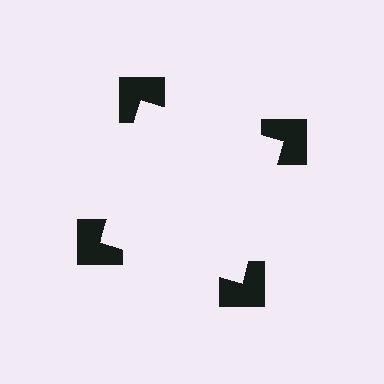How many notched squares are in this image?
There are 4 — one at each vertex of the illusory square.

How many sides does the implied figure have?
4 sides.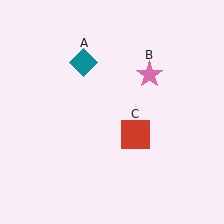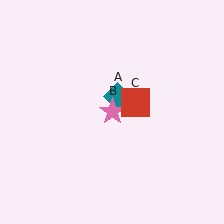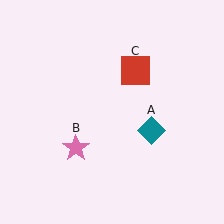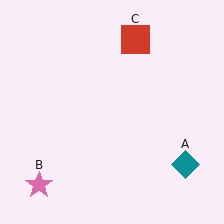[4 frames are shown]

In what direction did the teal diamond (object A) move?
The teal diamond (object A) moved down and to the right.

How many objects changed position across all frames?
3 objects changed position: teal diamond (object A), pink star (object B), red square (object C).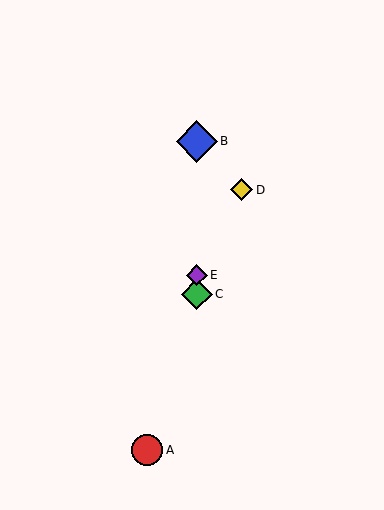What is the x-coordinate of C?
Object C is at x≈197.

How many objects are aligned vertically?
3 objects (B, C, E) are aligned vertically.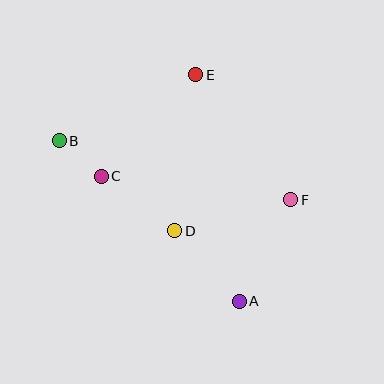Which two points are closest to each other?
Points B and C are closest to each other.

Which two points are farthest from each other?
Points A and B are farthest from each other.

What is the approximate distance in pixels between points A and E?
The distance between A and E is approximately 231 pixels.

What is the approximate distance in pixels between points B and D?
The distance between B and D is approximately 146 pixels.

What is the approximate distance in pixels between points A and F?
The distance between A and F is approximately 114 pixels.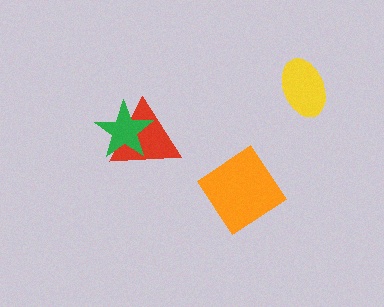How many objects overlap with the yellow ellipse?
0 objects overlap with the yellow ellipse.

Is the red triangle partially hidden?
Yes, it is partially covered by another shape.